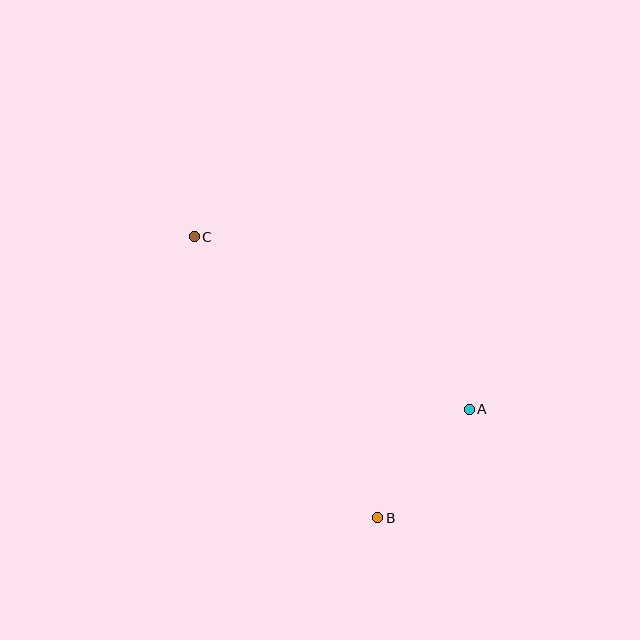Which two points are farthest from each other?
Points B and C are farthest from each other.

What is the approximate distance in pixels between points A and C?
The distance between A and C is approximately 325 pixels.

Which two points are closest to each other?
Points A and B are closest to each other.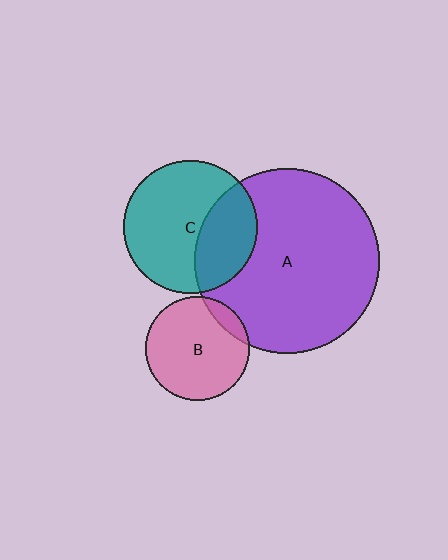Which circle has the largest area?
Circle A (purple).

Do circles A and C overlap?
Yes.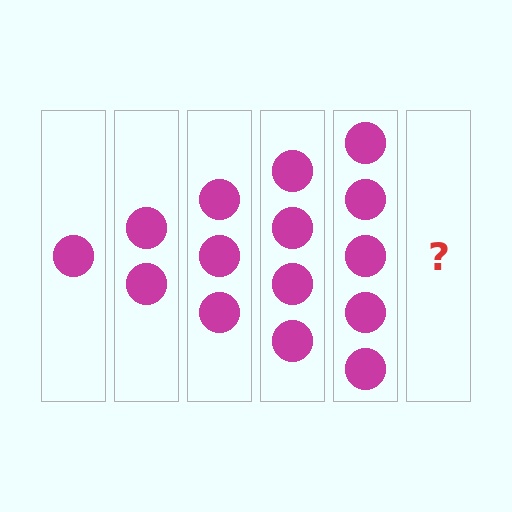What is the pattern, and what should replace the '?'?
The pattern is that each step adds one more circle. The '?' should be 6 circles.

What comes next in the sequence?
The next element should be 6 circles.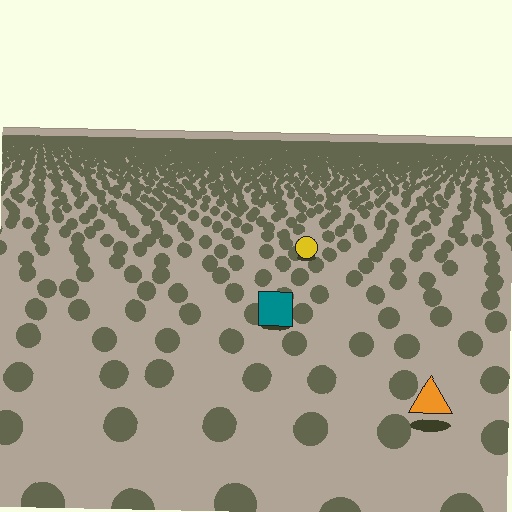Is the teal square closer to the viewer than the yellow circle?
Yes. The teal square is closer — you can tell from the texture gradient: the ground texture is coarser near it.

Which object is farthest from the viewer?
The yellow circle is farthest from the viewer. It appears smaller and the ground texture around it is denser.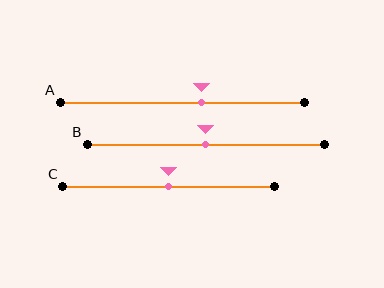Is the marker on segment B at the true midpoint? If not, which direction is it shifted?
Yes, the marker on segment B is at the true midpoint.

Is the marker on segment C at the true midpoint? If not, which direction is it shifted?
Yes, the marker on segment C is at the true midpoint.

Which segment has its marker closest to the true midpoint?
Segment B has its marker closest to the true midpoint.